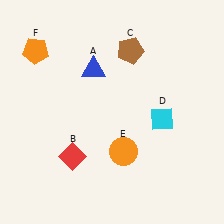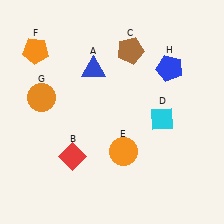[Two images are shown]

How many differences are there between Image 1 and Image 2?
There are 2 differences between the two images.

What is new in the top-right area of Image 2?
A blue pentagon (H) was added in the top-right area of Image 2.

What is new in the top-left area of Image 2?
An orange circle (G) was added in the top-left area of Image 2.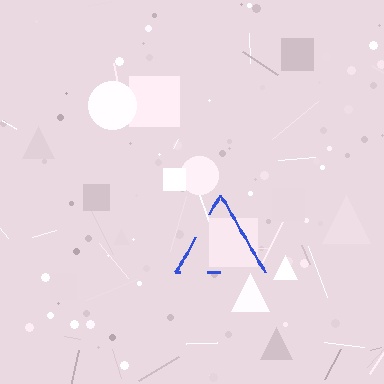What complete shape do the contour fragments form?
The contour fragments form a triangle.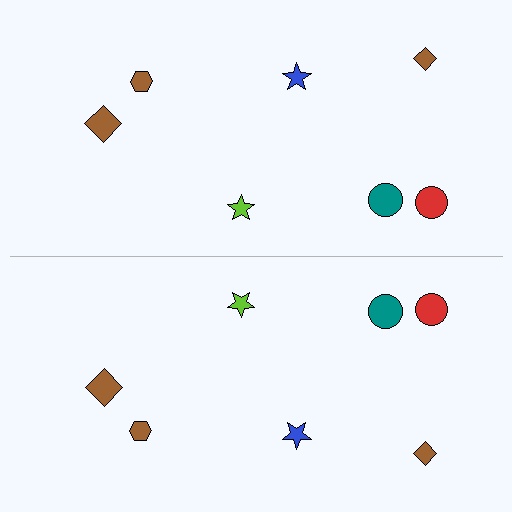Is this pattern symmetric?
Yes, this pattern has bilateral (reflection) symmetry.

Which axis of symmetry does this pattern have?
The pattern has a horizontal axis of symmetry running through the center of the image.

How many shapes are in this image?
There are 14 shapes in this image.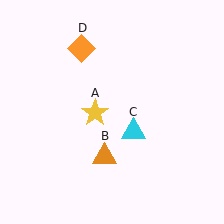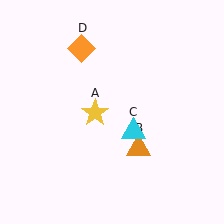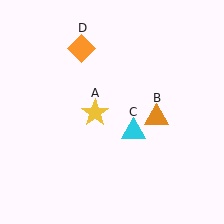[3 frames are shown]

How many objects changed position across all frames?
1 object changed position: orange triangle (object B).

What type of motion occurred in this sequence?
The orange triangle (object B) rotated counterclockwise around the center of the scene.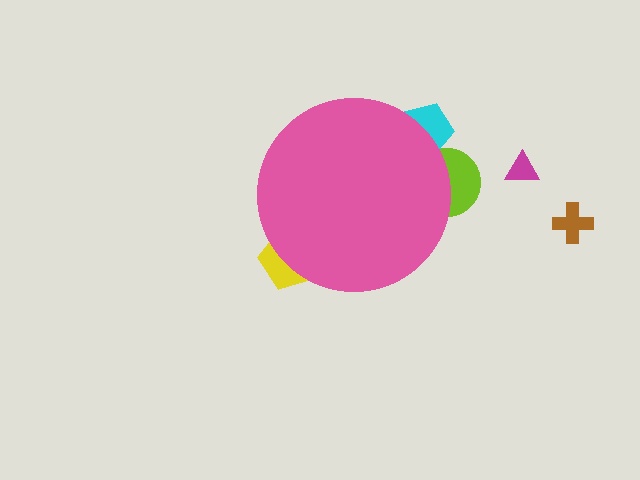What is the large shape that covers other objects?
A pink circle.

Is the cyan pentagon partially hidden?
Yes, the cyan pentagon is partially hidden behind the pink circle.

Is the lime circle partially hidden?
Yes, the lime circle is partially hidden behind the pink circle.